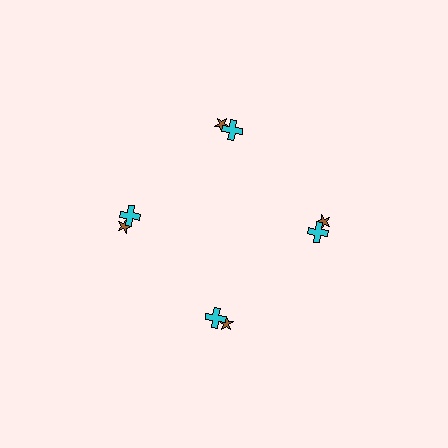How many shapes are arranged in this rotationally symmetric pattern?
There are 8 shapes, arranged in 4 groups of 2.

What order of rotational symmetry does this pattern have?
This pattern has 4-fold rotational symmetry.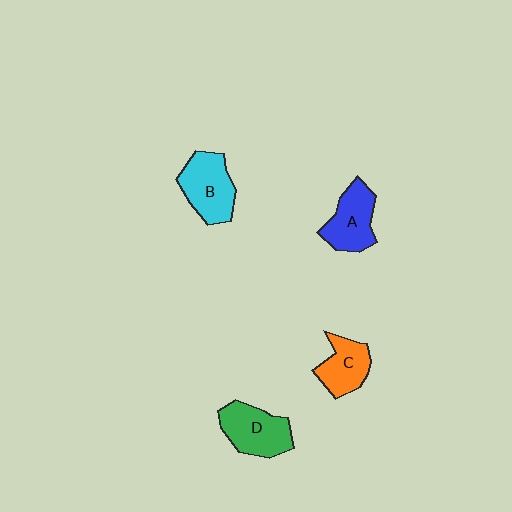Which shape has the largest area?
Shape B (cyan).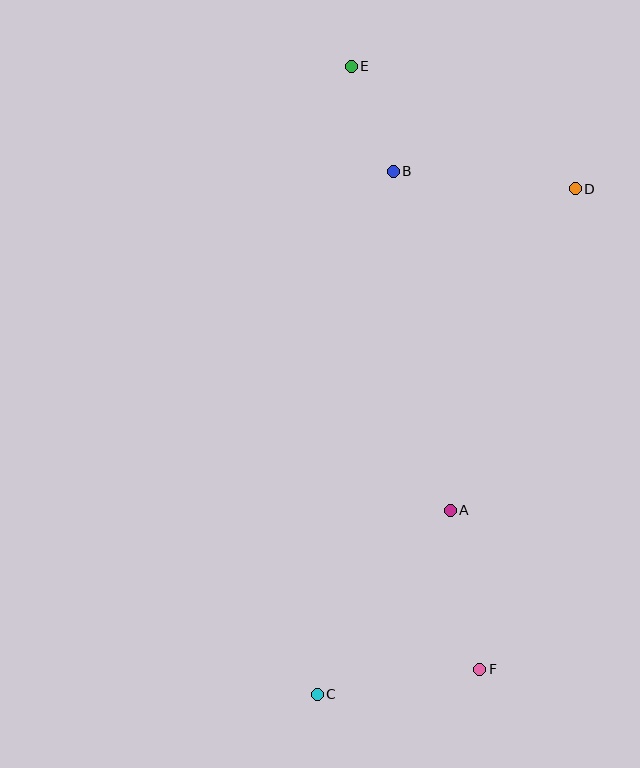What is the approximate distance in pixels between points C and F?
The distance between C and F is approximately 164 pixels.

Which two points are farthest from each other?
Points C and E are farthest from each other.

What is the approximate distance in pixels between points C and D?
The distance between C and D is approximately 567 pixels.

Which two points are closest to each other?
Points B and E are closest to each other.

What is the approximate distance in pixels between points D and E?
The distance between D and E is approximately 255 pixels.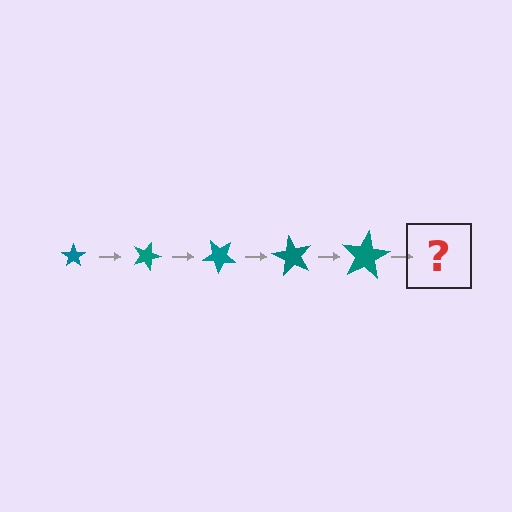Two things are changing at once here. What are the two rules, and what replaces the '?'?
The two rules are that the star grows larger each step and it rotates 20 degrees each step. The '?' should be a star, larger than the previous one and rotated 100 degrees from the start.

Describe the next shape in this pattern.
It should be a star, larger than the previous one and rotated 100 degrees from the start.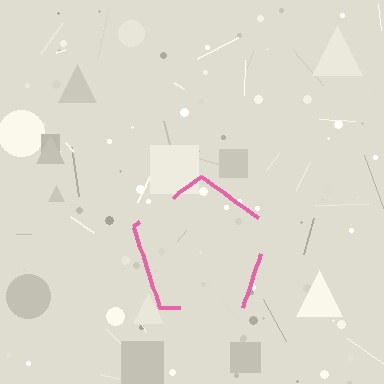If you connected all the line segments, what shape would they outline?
They would outline a pentagon.